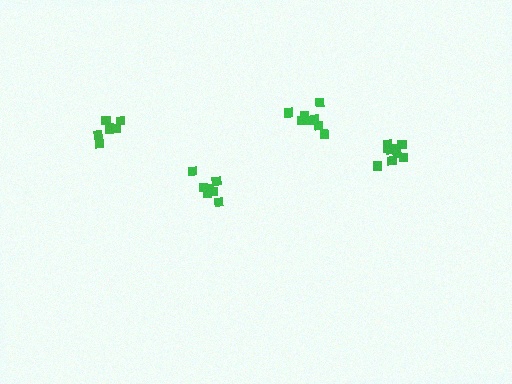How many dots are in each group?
Group 1: 10 dots, Group 2: 8 dots, Group 3: 8 dots, Group 4: 7 dots (33 total).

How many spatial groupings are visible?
There are 4 spatial groupings.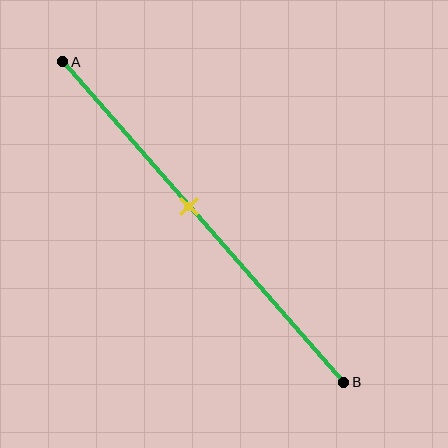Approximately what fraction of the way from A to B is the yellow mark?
The yellow mark is approximately 45% of the way from A to B.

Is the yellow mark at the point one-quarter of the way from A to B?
No, the mark is at about 45% from A, not at the 25% one-quarter point.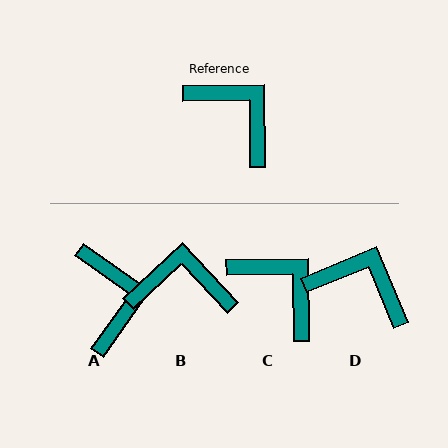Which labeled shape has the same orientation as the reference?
C.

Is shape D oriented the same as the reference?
No, it is off by about 22 degrees.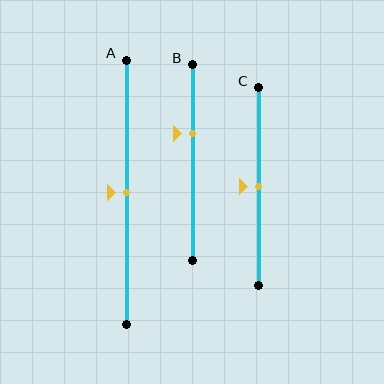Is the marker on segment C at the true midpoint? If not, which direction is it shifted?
Yes, the marker on segment C is at the true midpoint.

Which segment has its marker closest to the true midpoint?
Segment A has its marker closest to the true midpoint.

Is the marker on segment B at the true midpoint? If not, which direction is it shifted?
No, the marker on segment B is shifted upward by about 15% of the segment length.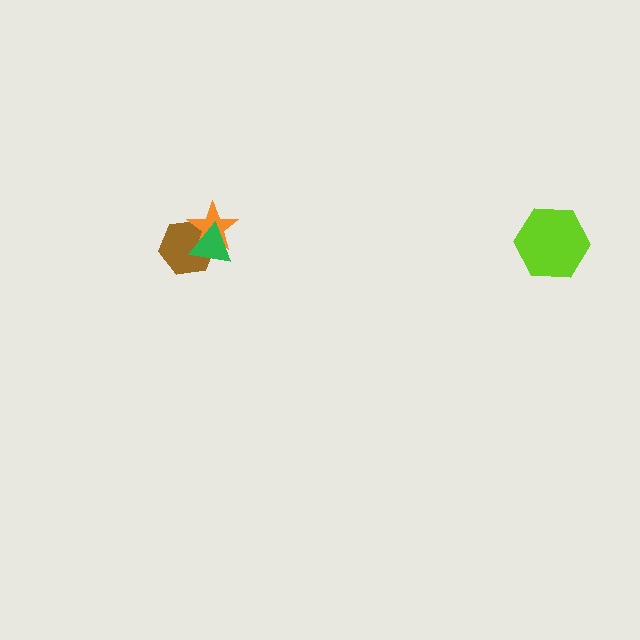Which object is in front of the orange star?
The green triangle is in front of the orange star.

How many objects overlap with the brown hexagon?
2 objects overlap with the brown hexagon.